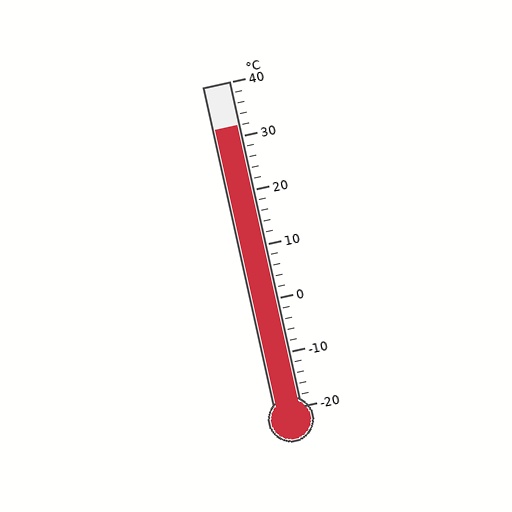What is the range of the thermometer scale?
The thermometer scale ranges from -20°C to 40°C.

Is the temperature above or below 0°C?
The temperature is above 0°C.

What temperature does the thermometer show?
The thermometer shows approximately 32°C.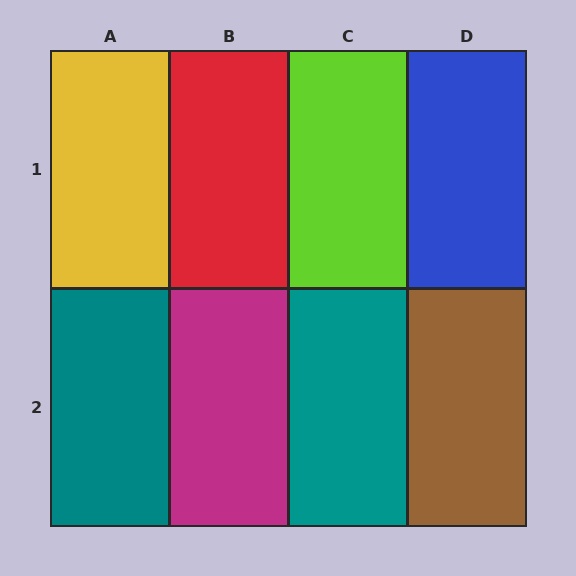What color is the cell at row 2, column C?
Teal.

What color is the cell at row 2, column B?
Magenta.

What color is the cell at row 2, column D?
Brown.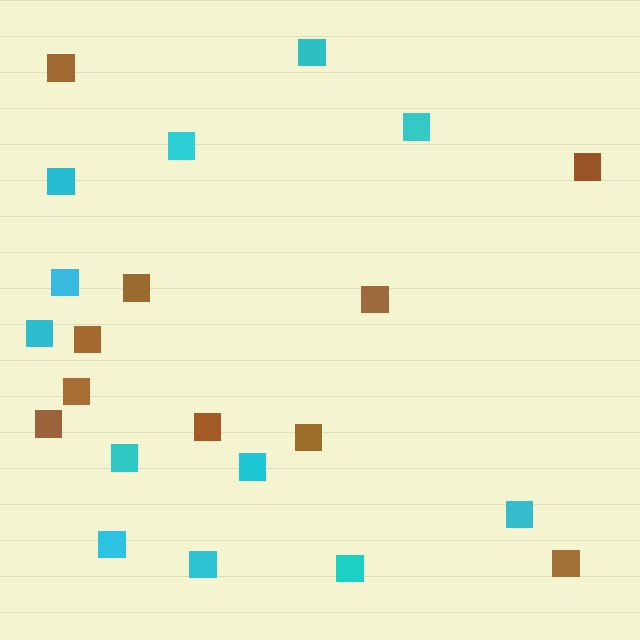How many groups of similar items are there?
There are 2 groups: one group of cyan squares (12) and one group of brown squares (10).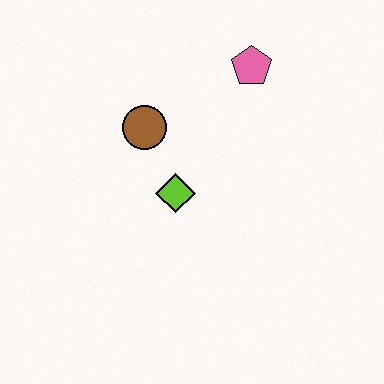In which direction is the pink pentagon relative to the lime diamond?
The pink pentagon is above the lime diamond.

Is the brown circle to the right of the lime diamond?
No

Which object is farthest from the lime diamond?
The pink pentagon is farthest from the lime diamond.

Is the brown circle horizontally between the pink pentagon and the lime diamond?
No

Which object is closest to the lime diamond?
The brown circle is closest to the lime diamond.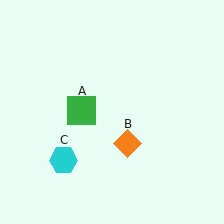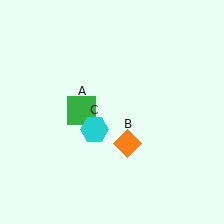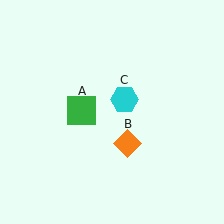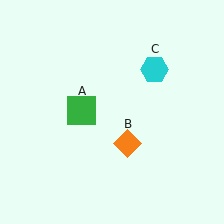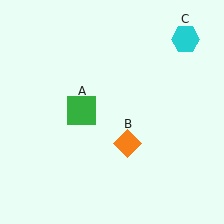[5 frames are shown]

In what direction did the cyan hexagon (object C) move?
The cyan hexagon (object C) moved up and to the right.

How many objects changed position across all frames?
1 object changed position: cyan hexagon (object C).